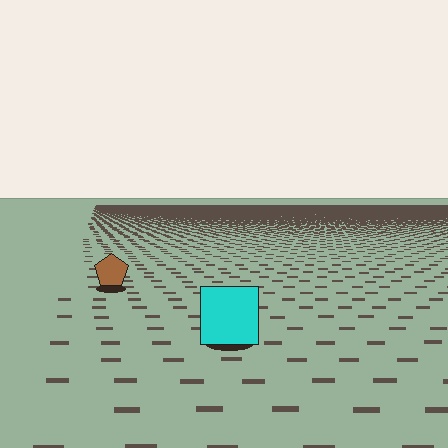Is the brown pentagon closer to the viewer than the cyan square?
No. The cyan square is closer — you can tell from the texture gradient: the ground texture is coarser near it.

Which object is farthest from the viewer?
The brown pentagon is farthest from the viewer. It appears smaller and the ground texture around it is denser.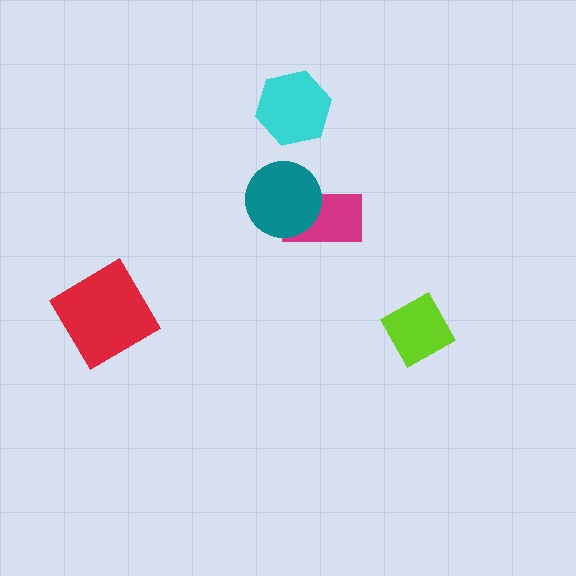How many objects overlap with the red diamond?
0 objects overlap with the red diamond.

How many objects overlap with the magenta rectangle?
1 object overlaps with the magenta rectangle.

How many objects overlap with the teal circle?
1 object overlaps with the teal circle.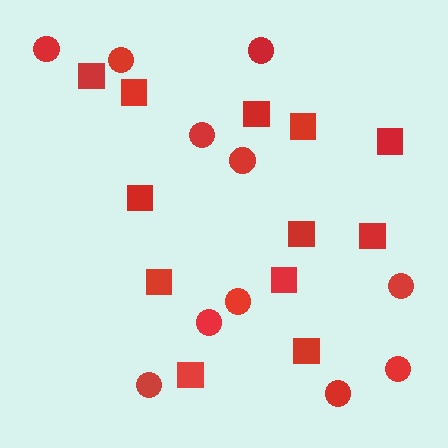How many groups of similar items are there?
There are 2 groups: one group of squares (12) and one group of circles (11).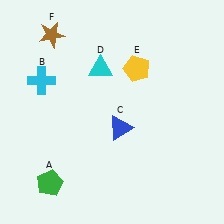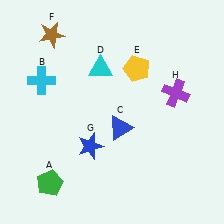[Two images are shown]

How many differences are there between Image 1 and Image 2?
There are 2 differences between the two images.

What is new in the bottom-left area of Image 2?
A blue star (G) was added in the bottom-left area of Image 2.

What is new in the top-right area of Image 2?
A purple cross (H) was added in the top-right area of Image 2.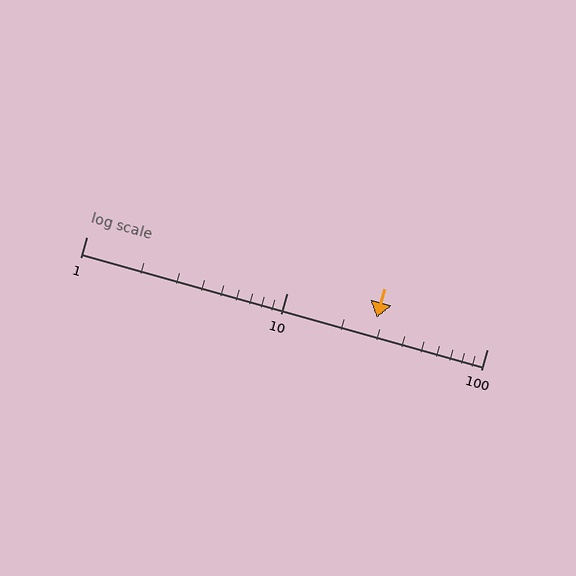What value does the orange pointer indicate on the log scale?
The pointer indicates approximately 28.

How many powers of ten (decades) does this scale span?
The scale spans 2 decades, from 1 to 100.